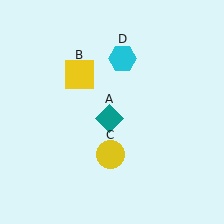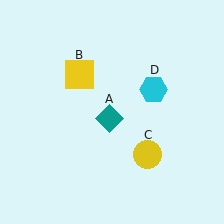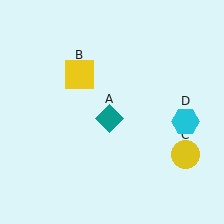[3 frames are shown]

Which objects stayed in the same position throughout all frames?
Teal diamond (object A) and yellow square (object B) remained stationary.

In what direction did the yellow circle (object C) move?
The yellow circle (object C) moved right.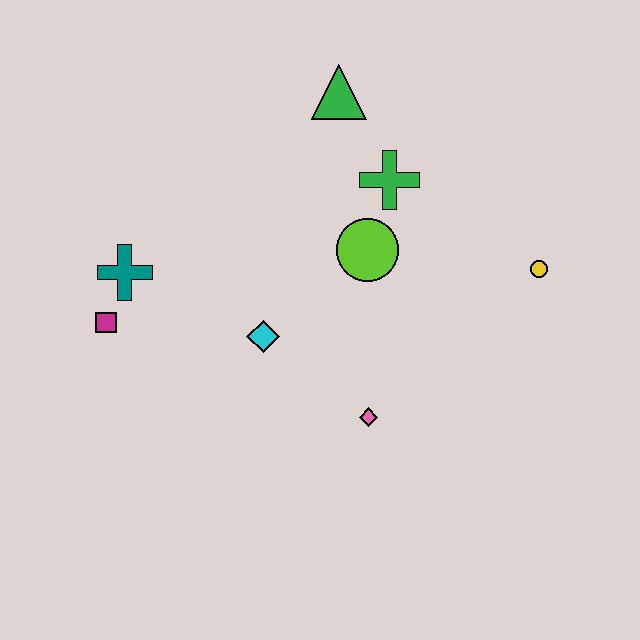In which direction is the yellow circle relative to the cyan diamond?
The yellow circle is to the right of the cyan diamond.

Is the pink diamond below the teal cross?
Yes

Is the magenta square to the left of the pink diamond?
Yes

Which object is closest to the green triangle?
The green cross is closest to the green triangle.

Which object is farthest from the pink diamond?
The green triangle is farthest from the pink diamond.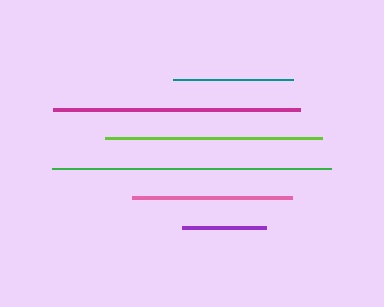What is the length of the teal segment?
The teal segment is approximately 120 pixels long.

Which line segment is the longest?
The green line is the longest at approximately 279 pixels.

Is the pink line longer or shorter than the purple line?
The pink line is longer than the purple line.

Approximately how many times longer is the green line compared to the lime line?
The green line is approximately 1.3 times the length of the lime line.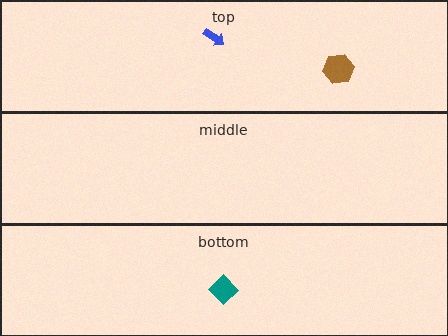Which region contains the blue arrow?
The top region.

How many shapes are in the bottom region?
1.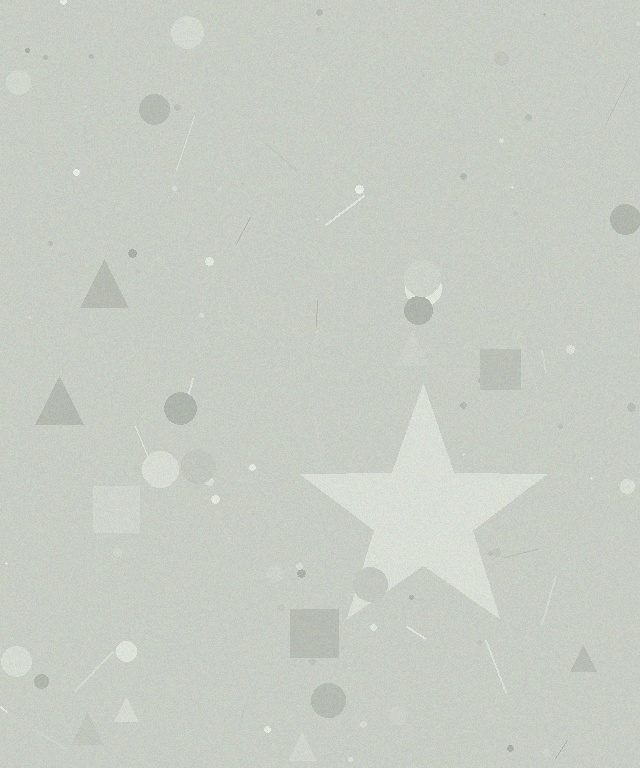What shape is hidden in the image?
A star is hidden in the image.